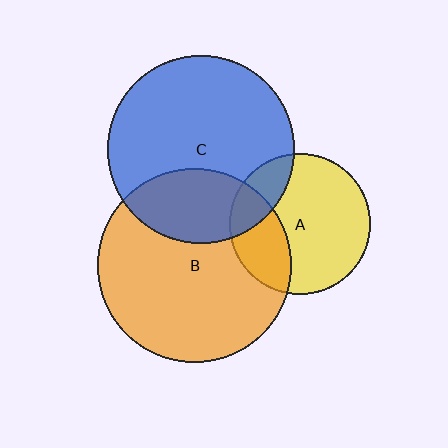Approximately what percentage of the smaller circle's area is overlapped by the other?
Approximately 30%.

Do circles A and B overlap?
Yes.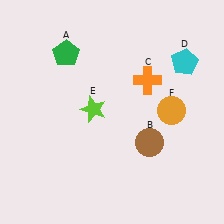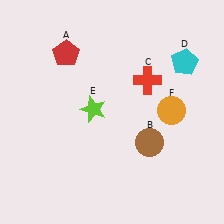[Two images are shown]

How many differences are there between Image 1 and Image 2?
There are 2 differences between the two images.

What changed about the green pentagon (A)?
In Image 1, A is green. In Image 2, it changed to red.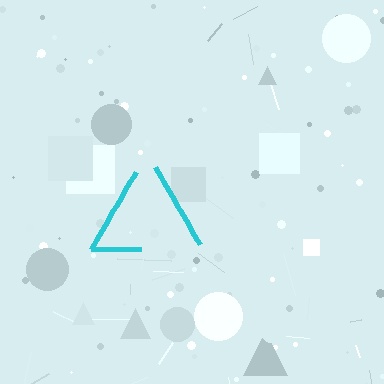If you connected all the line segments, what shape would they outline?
They would outline a triangle.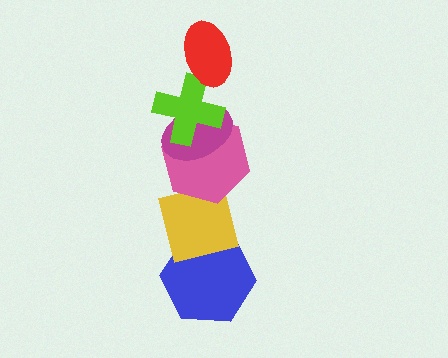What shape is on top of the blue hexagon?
The yellow square is on top of the blue hexagon.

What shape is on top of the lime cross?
The red ellipse is on top of the lime cross.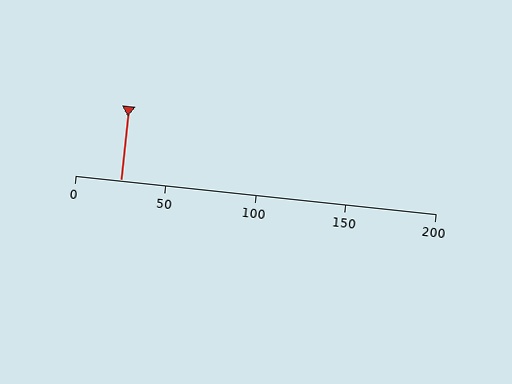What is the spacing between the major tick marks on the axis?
The major ticks are spaced 50 apart.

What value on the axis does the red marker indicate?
The marker indicates approximately 25.